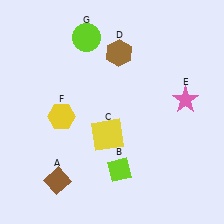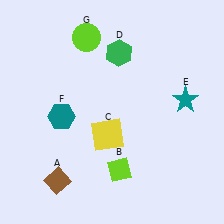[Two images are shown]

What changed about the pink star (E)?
In Image 1, E is pink. In Image 2, it changed to teal.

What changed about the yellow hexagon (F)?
In Image 1, F is yellow. In Image 2, it changed to teal.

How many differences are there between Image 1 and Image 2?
There are 3 differences between the two images.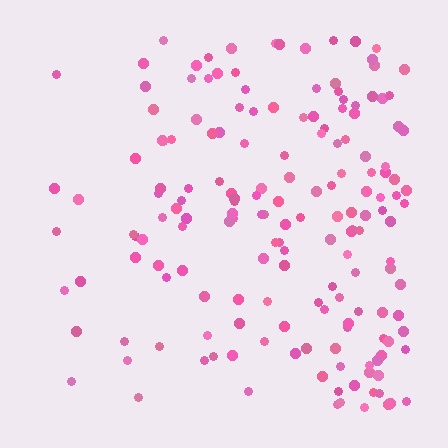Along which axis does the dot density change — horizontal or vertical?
Horizontal.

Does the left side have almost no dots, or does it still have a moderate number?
Still a moderate number, just noticeably fewer than the right.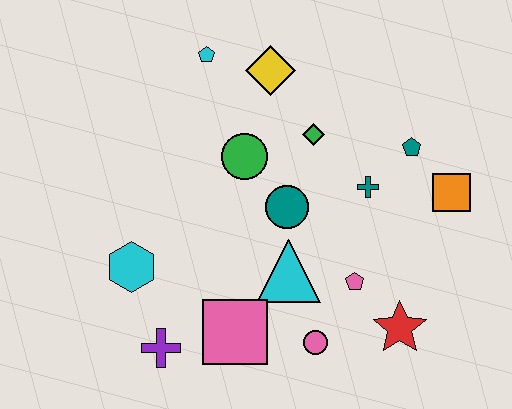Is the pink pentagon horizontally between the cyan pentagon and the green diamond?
No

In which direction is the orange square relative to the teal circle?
The orange square is to the right of the teal circle.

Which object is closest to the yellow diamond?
The cyan pentagon is closest to the yellow diamond.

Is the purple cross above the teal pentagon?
No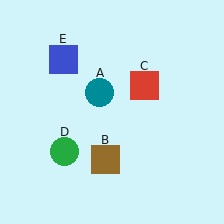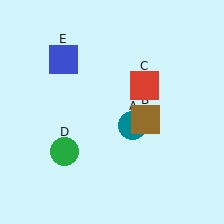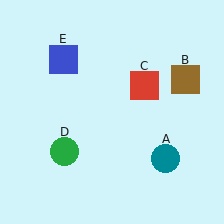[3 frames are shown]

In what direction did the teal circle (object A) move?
The teal circle (object A) moved down and to the right.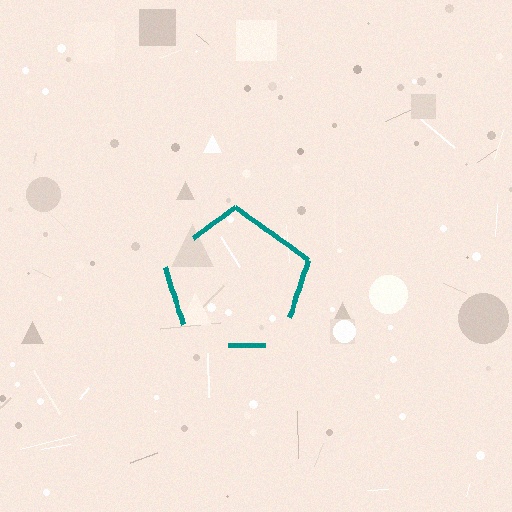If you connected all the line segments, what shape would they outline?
They would outline a pentagon.